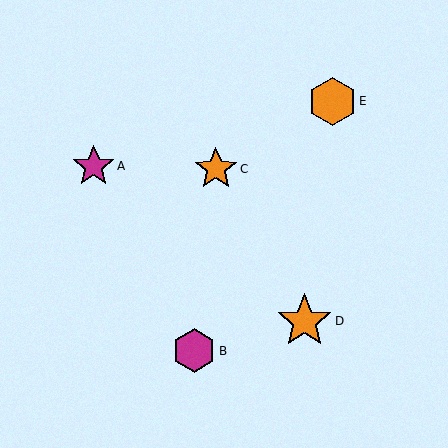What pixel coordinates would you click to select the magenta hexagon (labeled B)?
Click at (194, 351) to select the magenta hexagon B.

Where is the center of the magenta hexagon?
The center of the magenta hexagon is at (194, 351).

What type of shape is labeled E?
Shape E is an orange hexagon.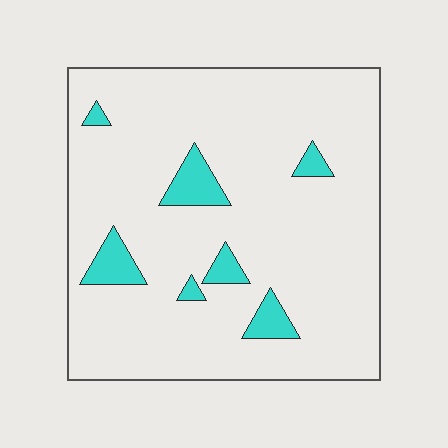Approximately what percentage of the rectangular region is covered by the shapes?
Approximately 10%.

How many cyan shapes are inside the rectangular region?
7.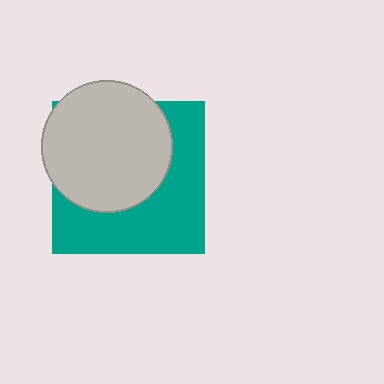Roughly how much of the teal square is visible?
About half of it is visible (roughly 49%).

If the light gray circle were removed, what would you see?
You would see the complete teal square.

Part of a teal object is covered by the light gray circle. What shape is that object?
It is a square.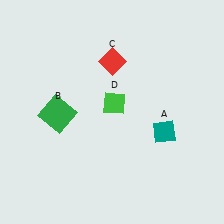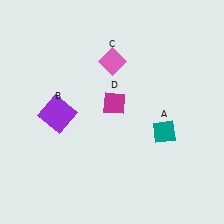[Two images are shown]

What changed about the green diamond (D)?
In Image 1, D is green. In Image 2, it changed to magenta.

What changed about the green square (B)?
In Image 1, B is green. In Image 2, it changed to purple.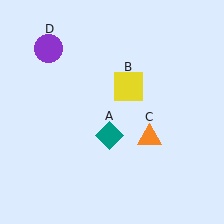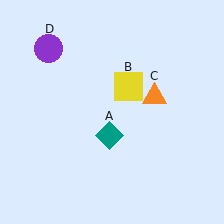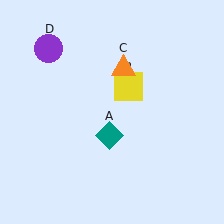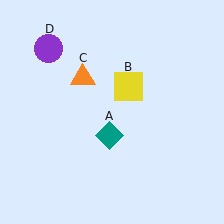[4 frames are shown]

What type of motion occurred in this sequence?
The orange triangle (object C) rotated counterclockwise around the center of the scene.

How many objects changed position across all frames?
1 object changed position: orange triangle (object C).